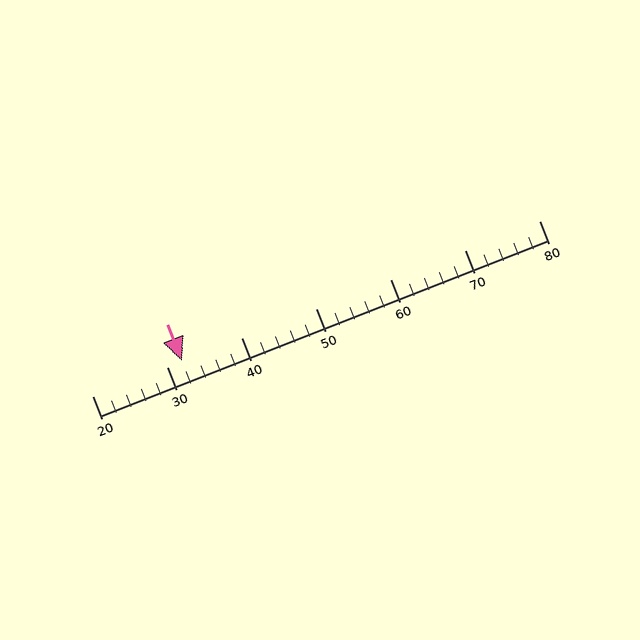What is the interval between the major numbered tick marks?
The major tick marks are spaced 10 units apart.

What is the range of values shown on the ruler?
The ruler shows values from 20 to 80.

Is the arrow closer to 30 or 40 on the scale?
The arrow is closer to 30.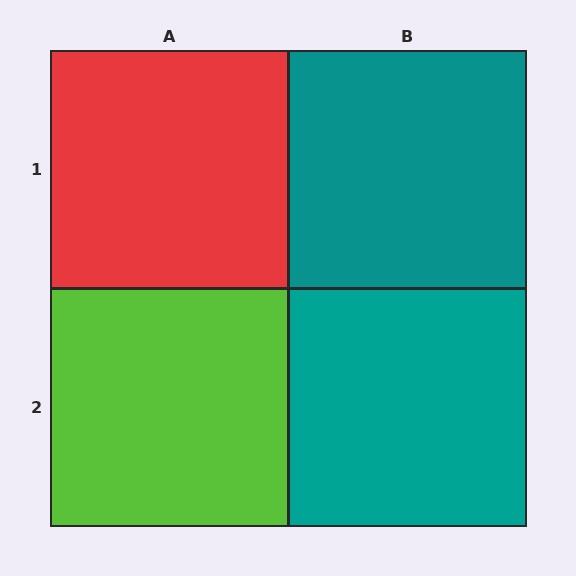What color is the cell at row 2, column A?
Lime.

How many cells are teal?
2 cells are teal.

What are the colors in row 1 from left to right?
Red, teal.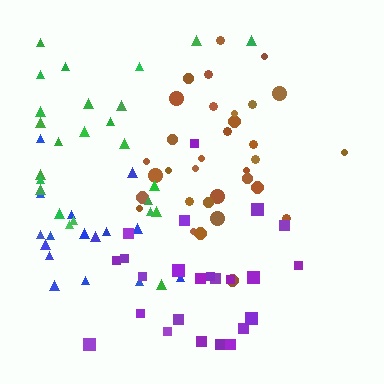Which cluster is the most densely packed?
Blue.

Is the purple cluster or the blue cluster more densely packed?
Blue.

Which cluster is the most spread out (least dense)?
Purple.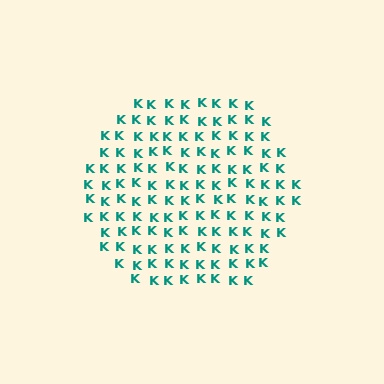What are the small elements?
The small elements are letter K's.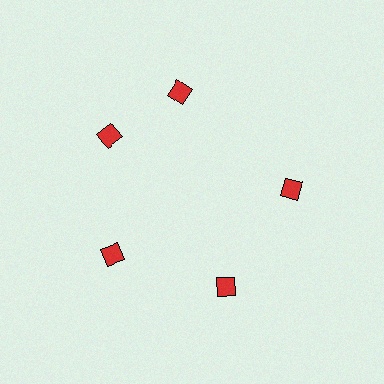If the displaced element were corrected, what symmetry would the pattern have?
It would have 5-fold rotational symmetry — the pattern would map onto itself every 72 degrees.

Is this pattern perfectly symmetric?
No. The 5 red diamonds are arranged in a ring, but one element near the 1 o'clock position is rotated out of alignment along the ring, breaking the 5-fold rotational symmetry.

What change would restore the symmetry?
The symmetry would be restored by rotating it back into even spacing with its neighbors so that all 5 diamonds sit at equal angles and equal distance from the center.